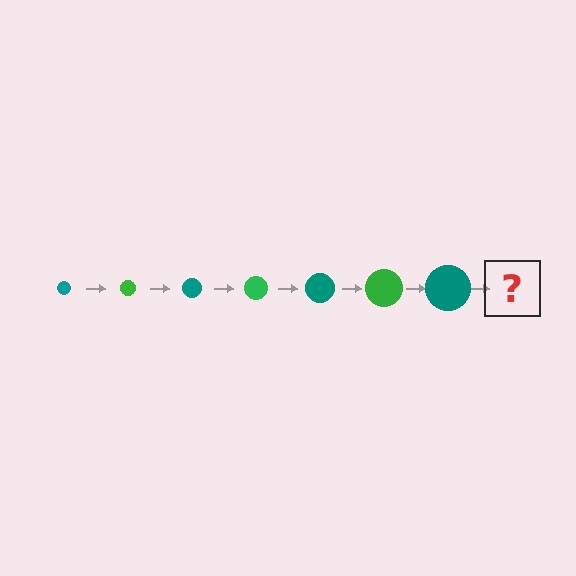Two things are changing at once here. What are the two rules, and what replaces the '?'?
The two rules are that the circle grows larger each step and the color cycles through teal and green. The '?' should be a green circle, larger than the previous one.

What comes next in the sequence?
The next element should be a green circle, larger than the previous one.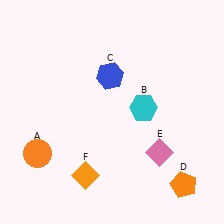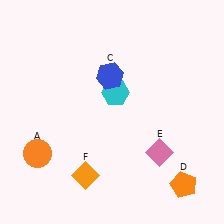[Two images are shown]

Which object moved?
The cyan hexagon (B) moved left.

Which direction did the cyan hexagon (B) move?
The cyan hexagon (B) moved left.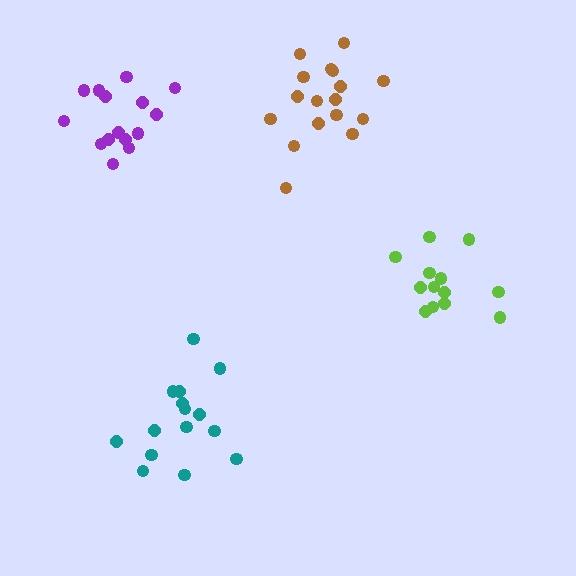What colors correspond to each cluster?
The clusters are colored: lime, teal, brown, purple.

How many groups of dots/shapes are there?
There are 4 groups.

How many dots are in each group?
Group 1: 13 dots, Group 2: 15 dots, Group 3: 17 dots, Group 4: 15 dots (60 total).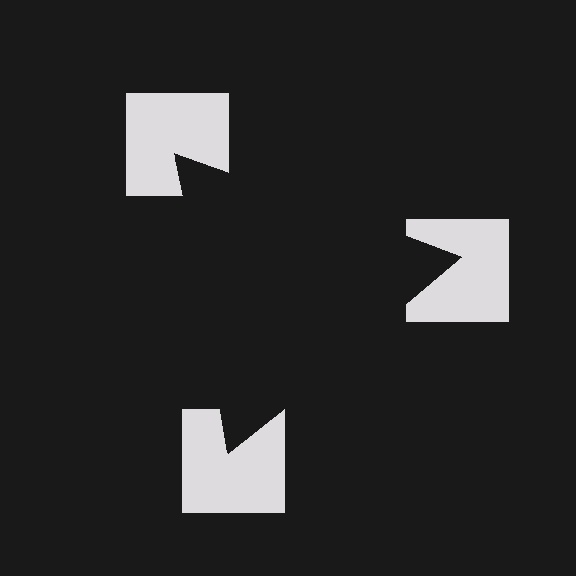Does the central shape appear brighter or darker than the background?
It typically appears slightly darker than the background, even though no actual brightness change is drawn.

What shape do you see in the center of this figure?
An illusory triangle — its edges are inferred from the aligned wedge cuts in the notched squares, not physically drawn.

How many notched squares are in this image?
There are 3 — one at each vertex of the illusory triangle.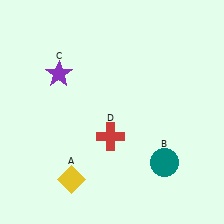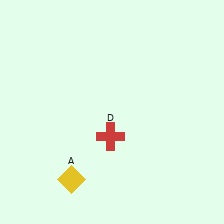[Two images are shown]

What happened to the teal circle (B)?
The teal circle (B) was removed in Image 2. It was in the bottom-right area of Image 1.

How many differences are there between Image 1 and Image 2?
There are 2 differences between the two images.